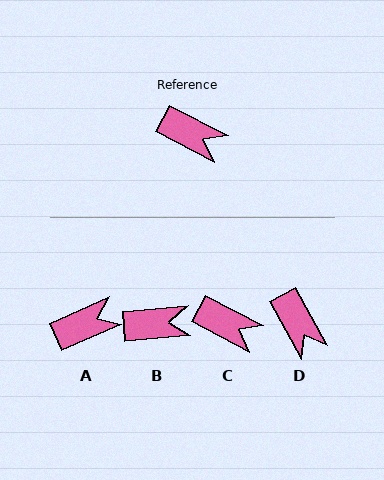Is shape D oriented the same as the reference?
No, it is off by about 34 degrees.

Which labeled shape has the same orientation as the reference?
C.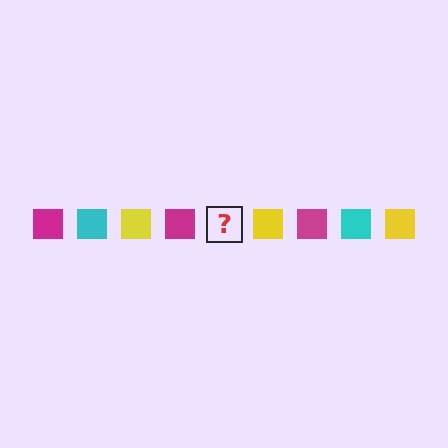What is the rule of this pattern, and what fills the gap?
The rule is that the pattern cycles through magenta, cyan, yellow squares. The gap should be filled with a cyan square.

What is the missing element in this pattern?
The missing element is a cyan square.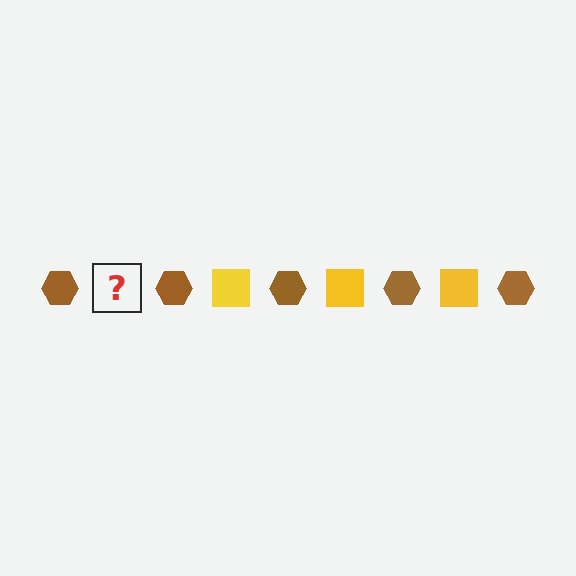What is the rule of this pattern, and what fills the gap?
The rule is that the pattern alternates between brown hexagon and yellow square. The gap should be filled with a yellow square.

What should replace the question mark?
The question mark should be replaced with a yellow square.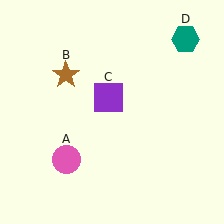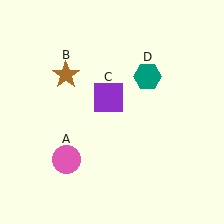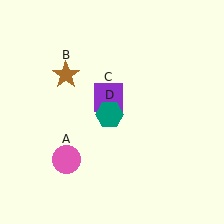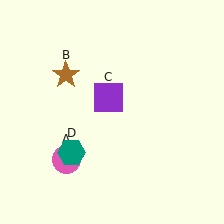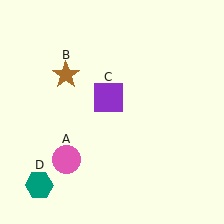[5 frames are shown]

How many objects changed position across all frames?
1 object changed position: teal hexagon (object D).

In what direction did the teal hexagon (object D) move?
The teal hexagon (object D) moved down and to the left.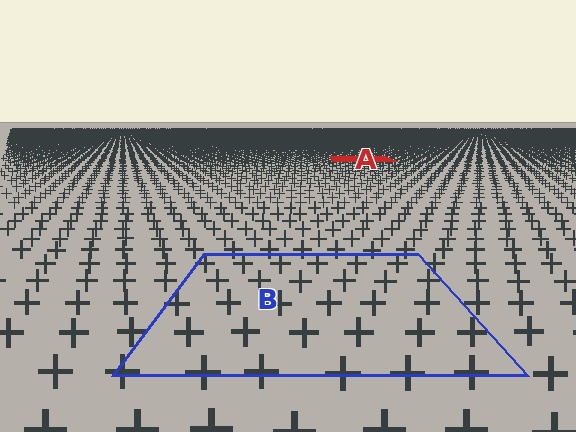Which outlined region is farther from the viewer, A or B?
Region A is farther from the viewer — the texture elements inside it appear smaller and more densely packed.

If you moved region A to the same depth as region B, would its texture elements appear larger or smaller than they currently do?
They would appear larger. At a closer depth, the same texture elements are projected at a bigger on-screen size.